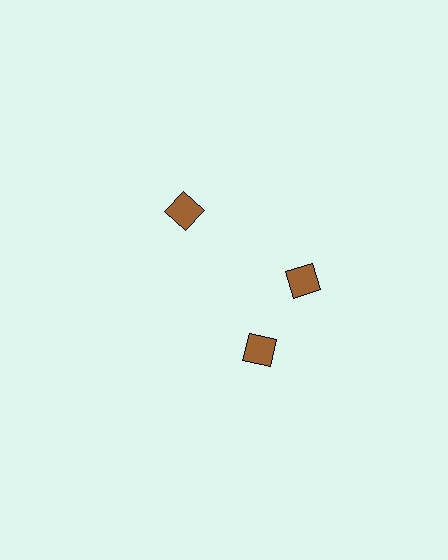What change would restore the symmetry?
The symmetry would be restored by rotating it back into even spacing with its neighbors so that all 3 diamonds sit at equal angles and equal distance from the center.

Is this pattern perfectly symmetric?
No. The 3 brown diamonds are arranged in a ring, but one element near the 7 o'clock position is rotated out of alignment along the ring, breaking the 3-fold rotational symmetry.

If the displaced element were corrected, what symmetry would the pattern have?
It would have 3-fold rotational symmetry — the pattern would map onto itself every 120 degrees.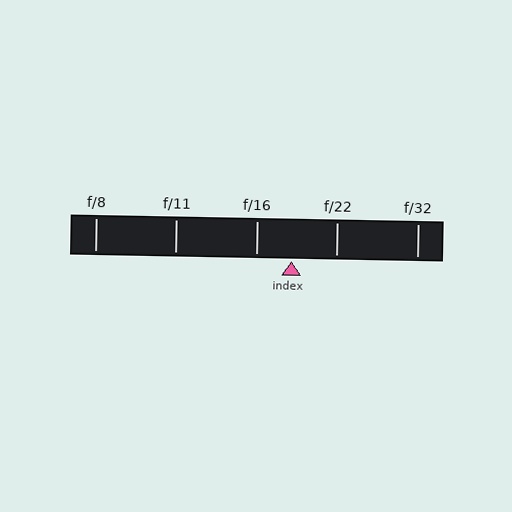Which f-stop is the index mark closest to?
The index mark is closest to f/16.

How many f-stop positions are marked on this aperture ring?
There are 5 f-stop positions marked.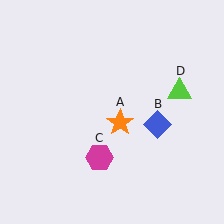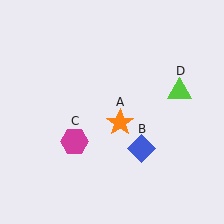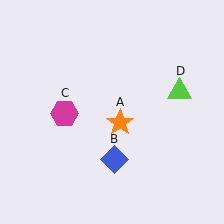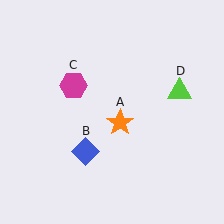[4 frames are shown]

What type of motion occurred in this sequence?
The blue diamond (object B), magenta hexagon (object C) rotated clockwise around the center of the scene.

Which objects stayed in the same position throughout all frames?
Orange star (object A) and lime triangle (object D) remained stationary.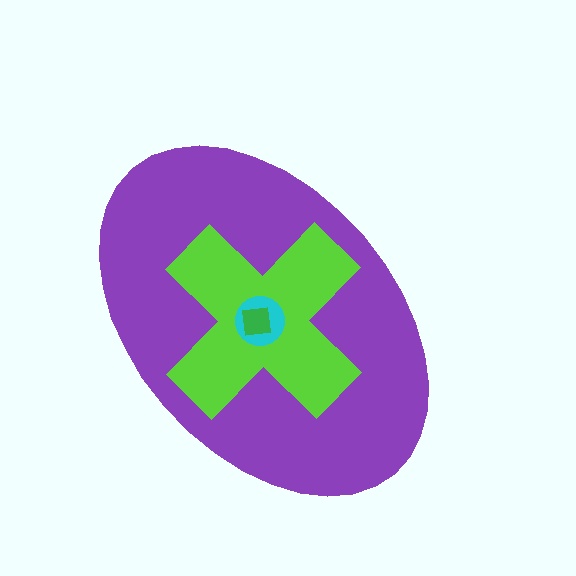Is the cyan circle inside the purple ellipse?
Yes.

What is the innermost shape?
The green square.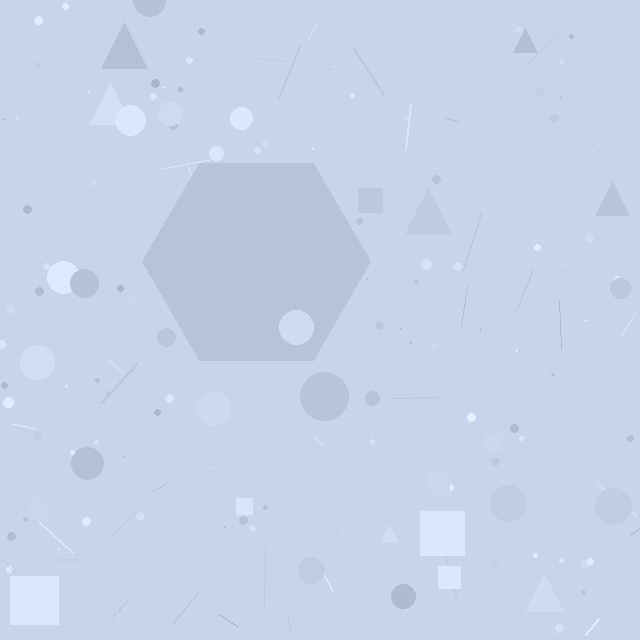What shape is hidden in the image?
A hexagon is hidden in the image.